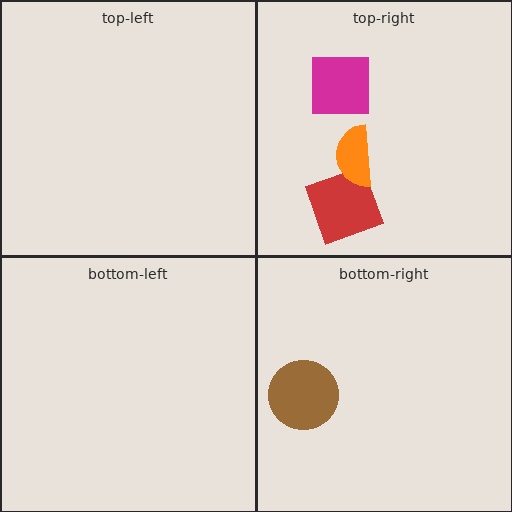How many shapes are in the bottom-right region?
1.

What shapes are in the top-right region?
The red diamond, the magenta square, the orange semicircle.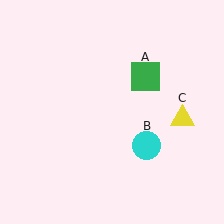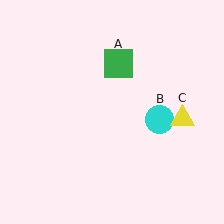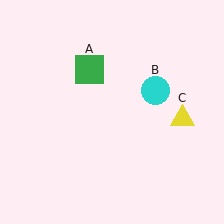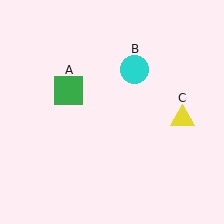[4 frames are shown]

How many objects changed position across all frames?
2 objects changed position: green square (object A), cyan circle (object B).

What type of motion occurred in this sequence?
The green square (object A), cyan circle (object B) rotated counterclockwise around the center of the scene.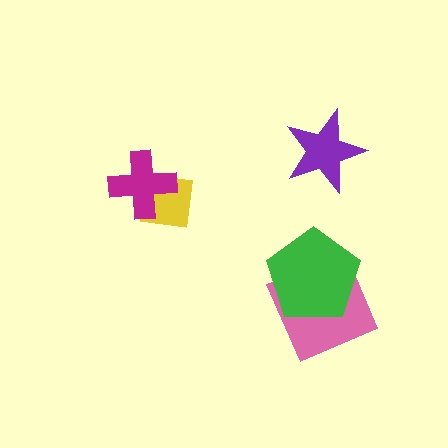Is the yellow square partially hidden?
Yes, it is partially covered by another shape.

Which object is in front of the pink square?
The green pentagon is in front of the pink square.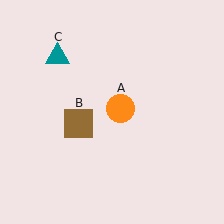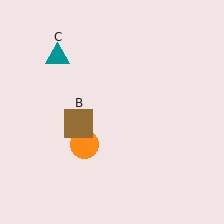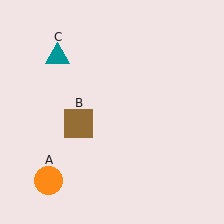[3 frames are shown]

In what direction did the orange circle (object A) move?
The orange circle (object A) moved down and to the left.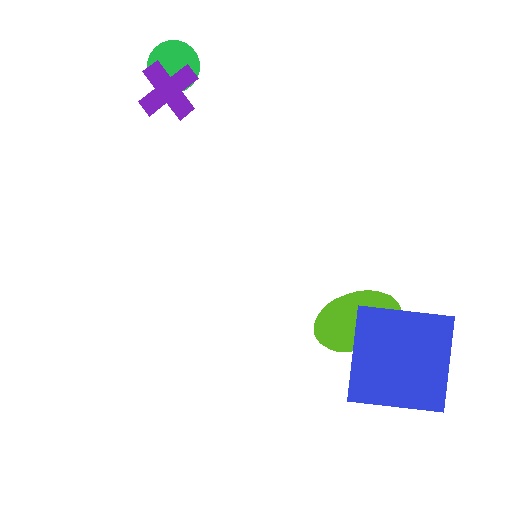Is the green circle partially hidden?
Yes, it is partially covered by another shape.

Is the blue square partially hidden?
No, no other shape covers it.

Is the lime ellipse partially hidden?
Yes, it is partially covered by another shape.